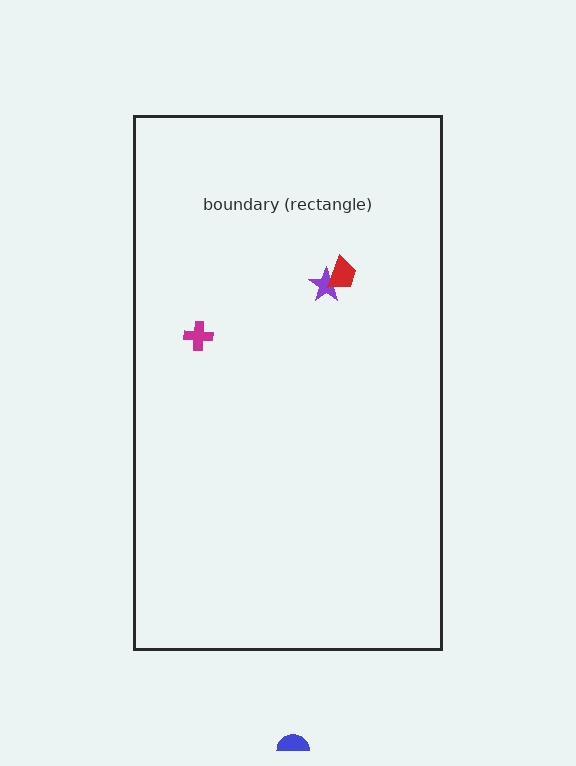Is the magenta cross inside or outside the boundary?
Inside.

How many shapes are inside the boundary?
3 inside, 1 outside.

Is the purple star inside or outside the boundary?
Inside.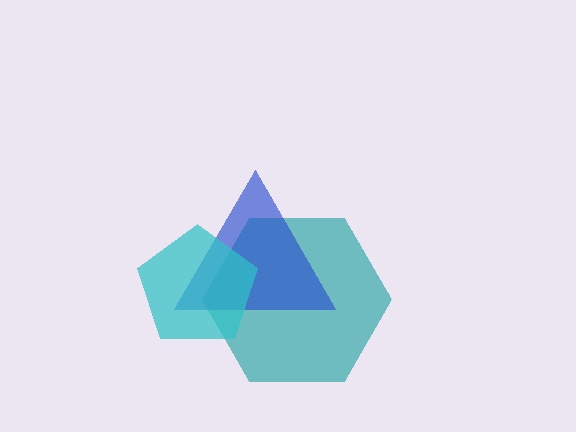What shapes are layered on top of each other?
The layered shapes are: a teal hexagon, a blue triangle, a cyan pentagon.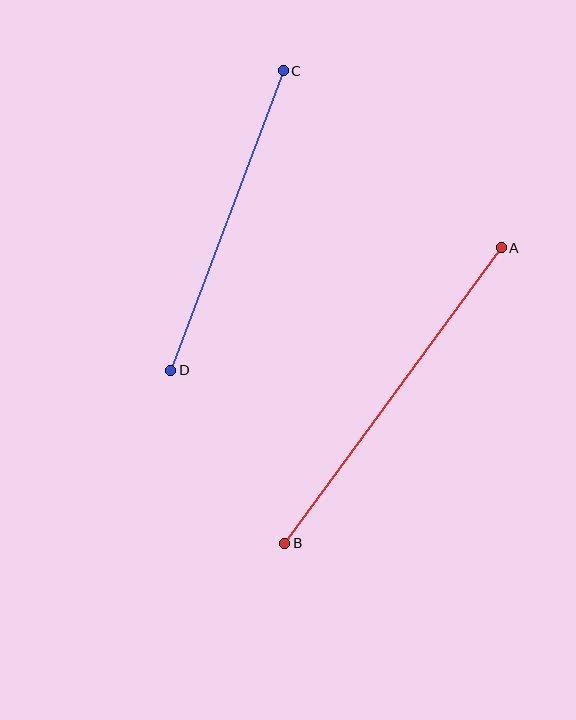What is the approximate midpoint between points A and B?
The midpoint is at approximately (393, 396) pixels.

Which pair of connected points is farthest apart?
Points A and B are farthest apart.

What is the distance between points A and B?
The distance is approximately 366 pixels.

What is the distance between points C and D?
The distance is approximately 320 pixels.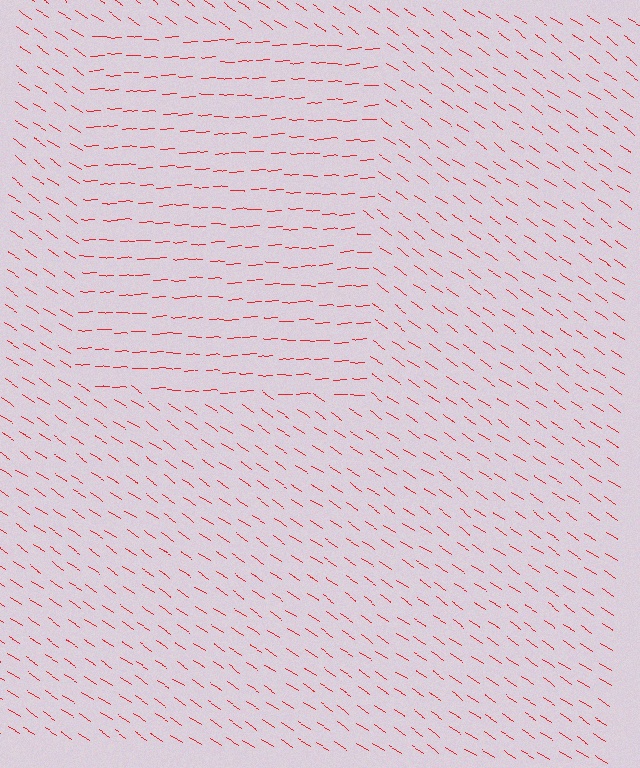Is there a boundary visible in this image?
Yes, there is a texture boundary formed by a change in line orientation.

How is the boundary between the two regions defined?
The boundary is defined purely by a change in line orientation (approximately 37 degrees difference). All lines are the same color and thickness.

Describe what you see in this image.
The image is filled with small red line segments. A rectangle region in the image has lines oriented differently from the surrounding lines, creating a visible texture boundary.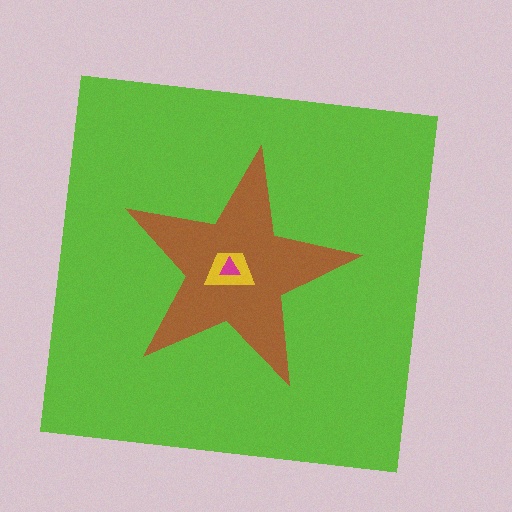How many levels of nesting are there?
4.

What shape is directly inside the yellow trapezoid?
The magenta triangle.